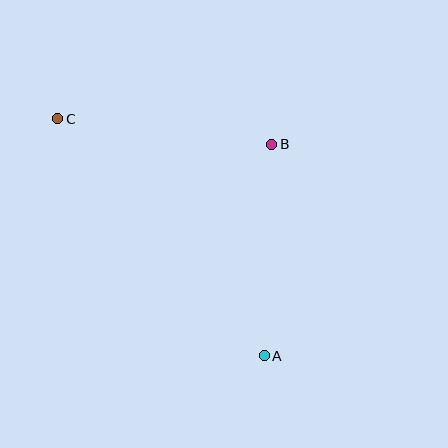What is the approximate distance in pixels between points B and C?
The distance between B and C is approximately 216 pixels.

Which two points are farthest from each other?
Points A and C are farthest from each other.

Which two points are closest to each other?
Points A and B are closest to each other.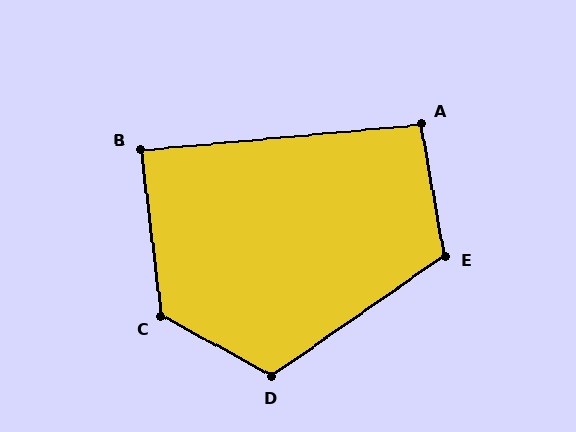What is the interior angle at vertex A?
Approximately 95 degrees (approximately right).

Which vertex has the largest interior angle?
C, at approximately 126 degrees.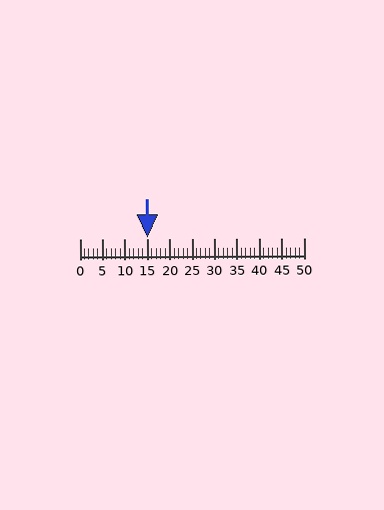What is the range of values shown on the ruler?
The ruler shows values from 0 to 50.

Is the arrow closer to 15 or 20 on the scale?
The arrow is closer to 15.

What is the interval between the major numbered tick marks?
The major tick marks are spaced 5 units apart.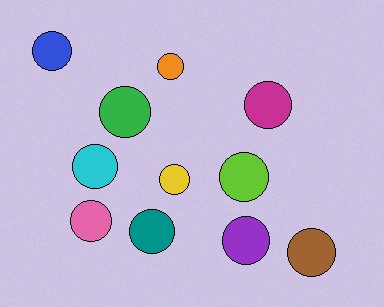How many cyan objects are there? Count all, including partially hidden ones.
There is 1 cyan object.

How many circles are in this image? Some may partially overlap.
There are 11 circles.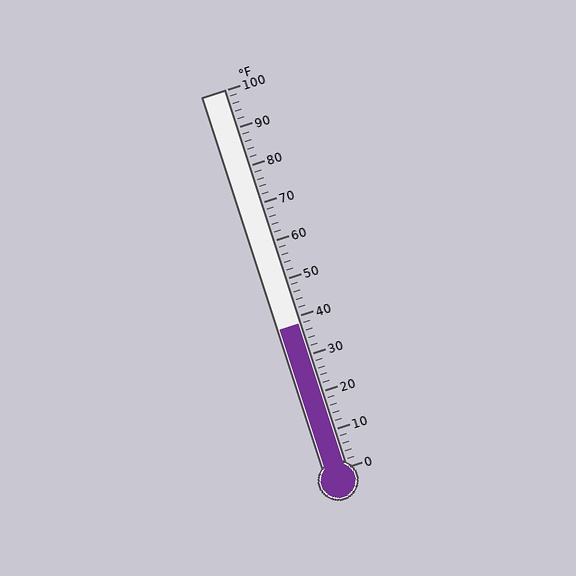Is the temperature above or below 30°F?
The temperature is above 30°F.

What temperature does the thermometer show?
The thermometer shows approximately 38°F.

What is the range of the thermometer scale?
The thermometer scale ranges from 0°F to 100°F.